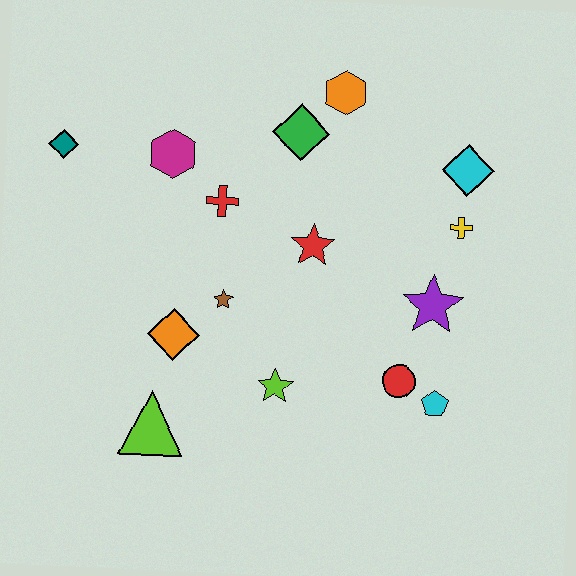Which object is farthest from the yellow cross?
The teal diamond is farthest from the yellow cross.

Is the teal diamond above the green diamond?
No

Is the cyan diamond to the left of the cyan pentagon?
No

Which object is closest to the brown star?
The orange diamond is closest to the brown star.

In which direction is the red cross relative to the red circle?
The red cross is to the left of the red circle.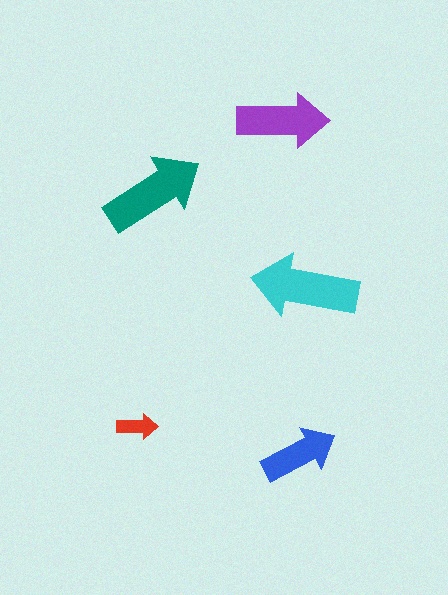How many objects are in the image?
There are 5 objects in the image.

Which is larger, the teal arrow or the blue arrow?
The teal one.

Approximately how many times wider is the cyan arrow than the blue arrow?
About 1.5 times wider.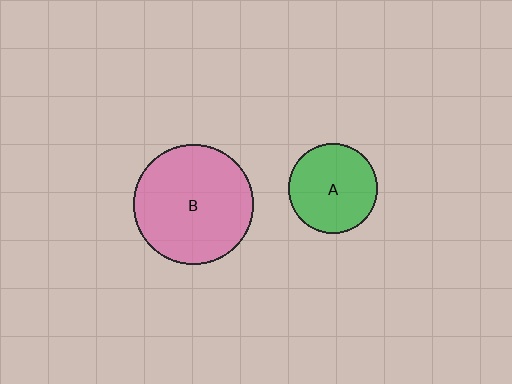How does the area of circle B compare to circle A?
Approximately 1.8 times.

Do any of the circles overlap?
No, none of the circles overlap.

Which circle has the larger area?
Circle B (pink).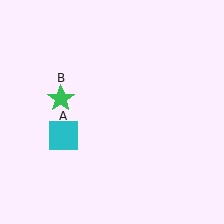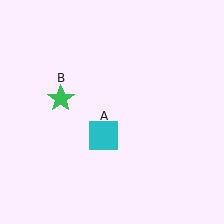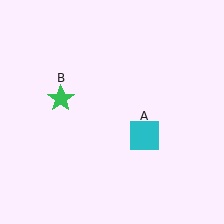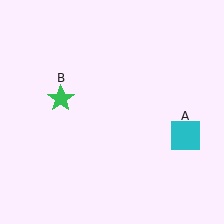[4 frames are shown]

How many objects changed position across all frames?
1 object changed position: cyan square (object A).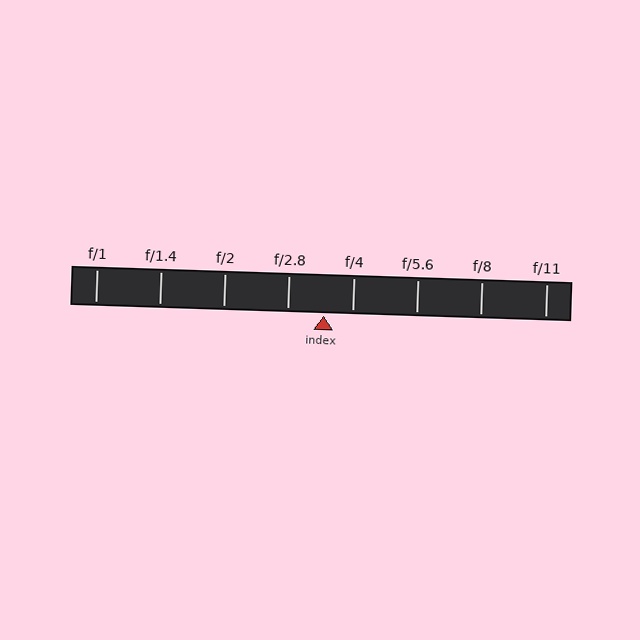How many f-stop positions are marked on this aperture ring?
There are 8 f-stop positions marked.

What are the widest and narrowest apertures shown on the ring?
The widest aperture shown is f/1 and the narrowest is f/11.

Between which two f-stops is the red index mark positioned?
The index mark is between f/2.8 and f/4.